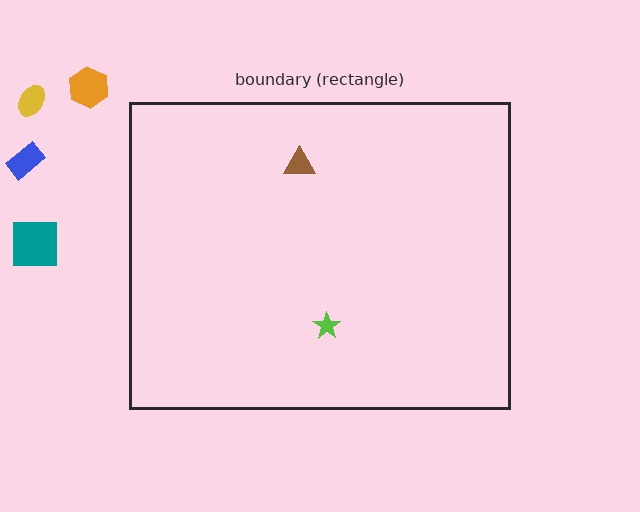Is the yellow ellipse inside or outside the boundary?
Outside.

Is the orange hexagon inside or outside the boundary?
Outside.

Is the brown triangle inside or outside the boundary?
Inside.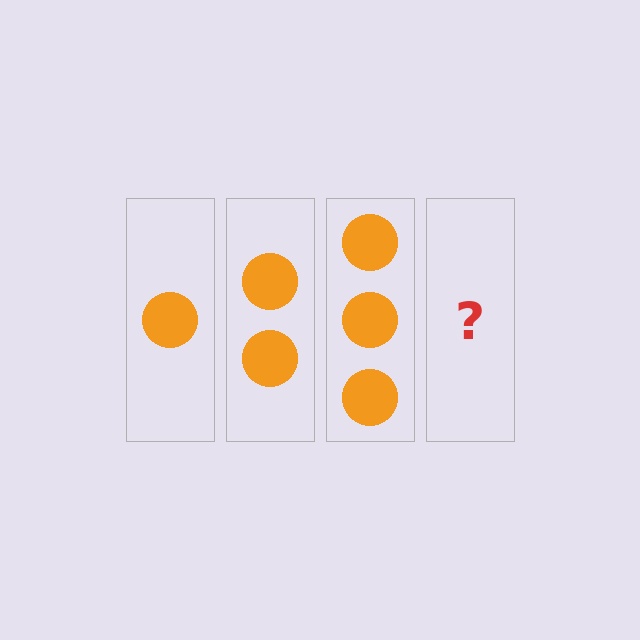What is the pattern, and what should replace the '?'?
The pattern is that each step adds one more circle. The '?' should be 4 circles.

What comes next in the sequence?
The next element should be 4 circles.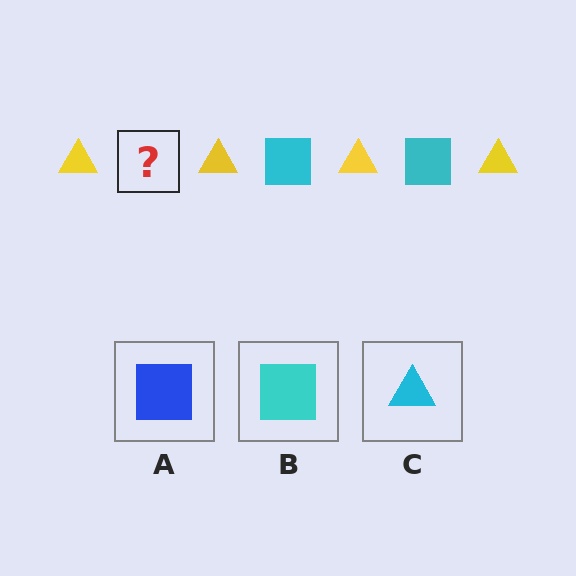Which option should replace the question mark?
Option B.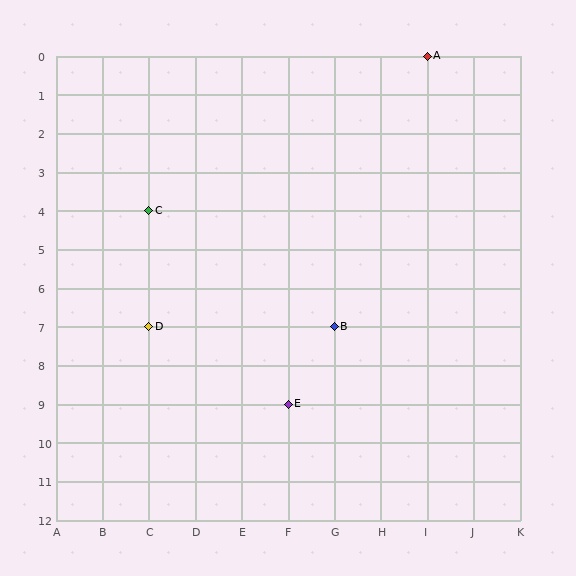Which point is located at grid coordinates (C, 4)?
Point C is at (C, 4).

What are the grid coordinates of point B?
Point B is at grid coordinates (G, 7).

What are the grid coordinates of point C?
Point C is at grid coordinates (C, 4).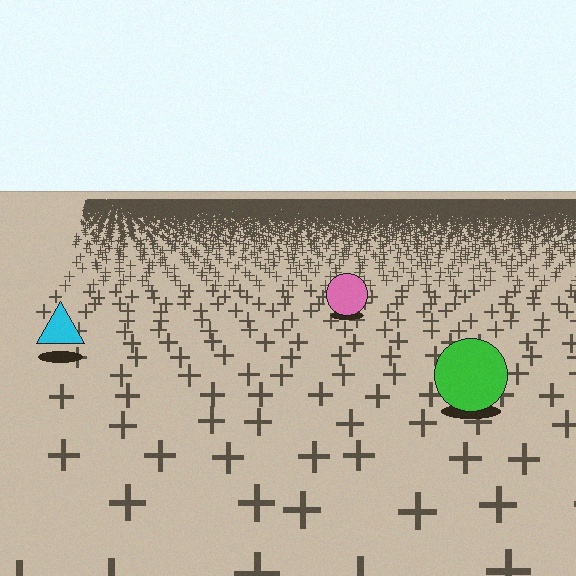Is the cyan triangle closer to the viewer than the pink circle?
Yes. The cyan triangle is closer — you can tell from the texture gradient: the ground texture is coarser near it.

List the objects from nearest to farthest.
From nearest to farthest: the green circle, the cyan triangle, the pink circle.